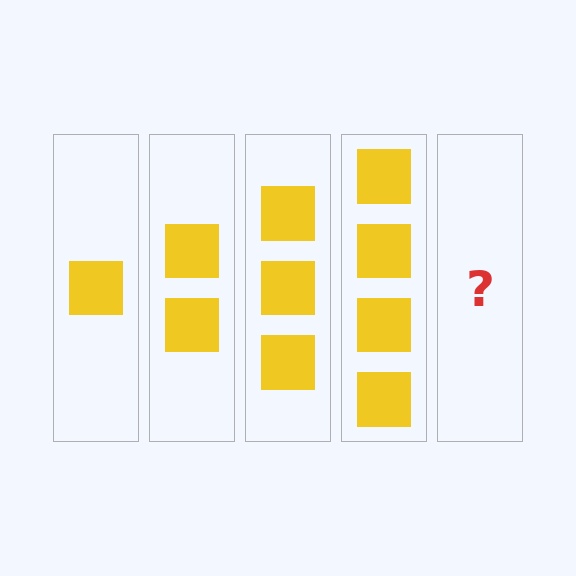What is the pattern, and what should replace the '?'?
The pattern is that each step adds one more square. The '?' should be 5 squares.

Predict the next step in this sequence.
The next step is 5 squares.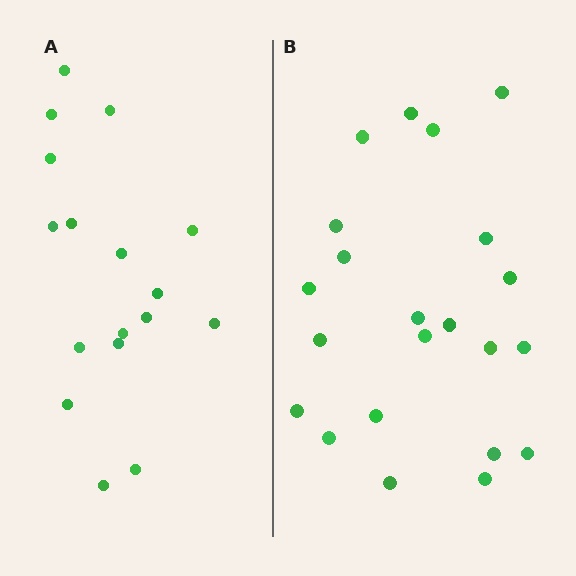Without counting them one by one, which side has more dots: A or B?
Region B (the right region) has more dots.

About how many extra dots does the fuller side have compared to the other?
Region B has about 5 more dots than region A.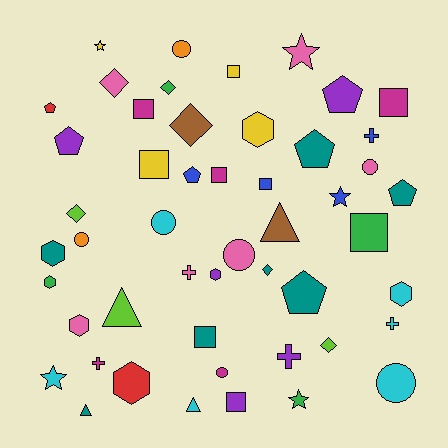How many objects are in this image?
There are 50 objects.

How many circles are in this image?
There are 7 circles.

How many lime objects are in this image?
There are 3 lime objects.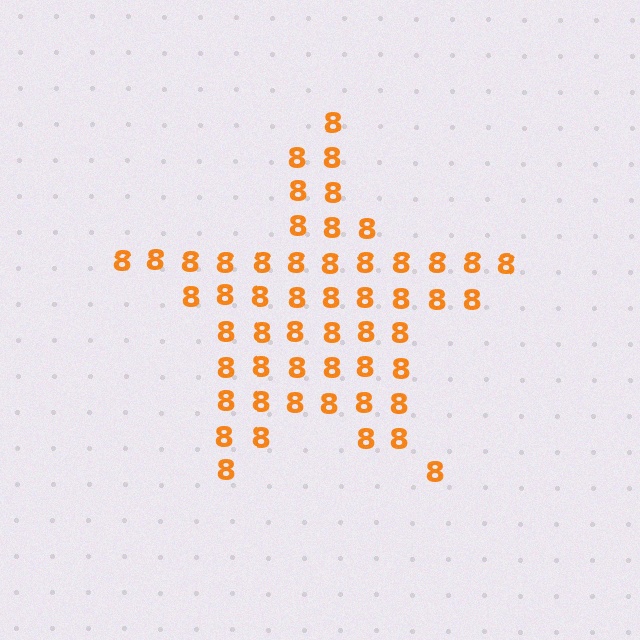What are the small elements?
The small elements are digit 8's.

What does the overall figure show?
The overall figure shows a star.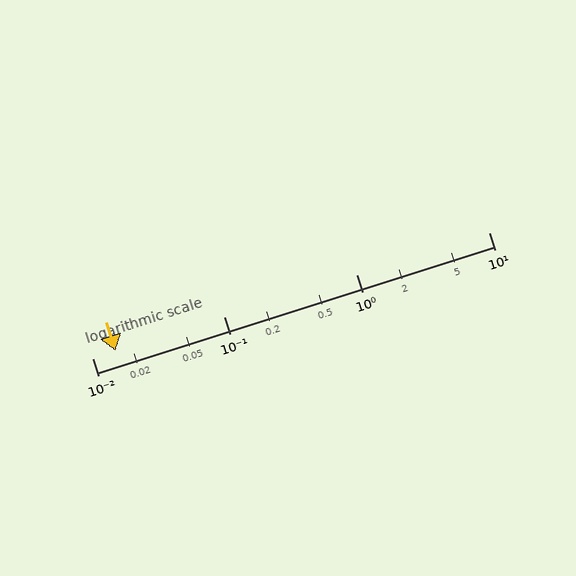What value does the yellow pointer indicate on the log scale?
The pointer indicates approximately 0.015.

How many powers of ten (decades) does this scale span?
The scale spans 3 decades, from 0.01 to 10.